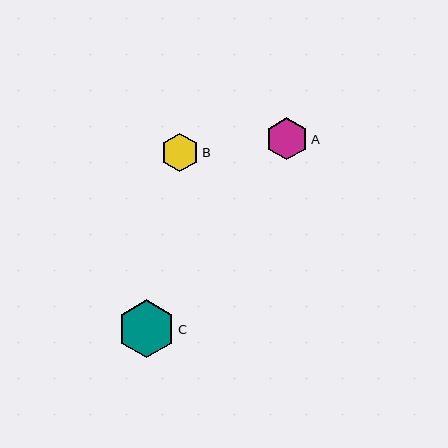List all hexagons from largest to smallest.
From largest to smallest: C, A, B.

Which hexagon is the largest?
Hexagon C is the largest with a size of approximately 58 pixels.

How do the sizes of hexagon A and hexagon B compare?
Hexagon A and hexagon B are approximately the same size.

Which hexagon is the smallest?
Hexagon B is the smallest with a size of approximately 39 pixels.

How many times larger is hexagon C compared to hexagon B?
Hexagon C is approximately 1.5 times the size of hexagon B.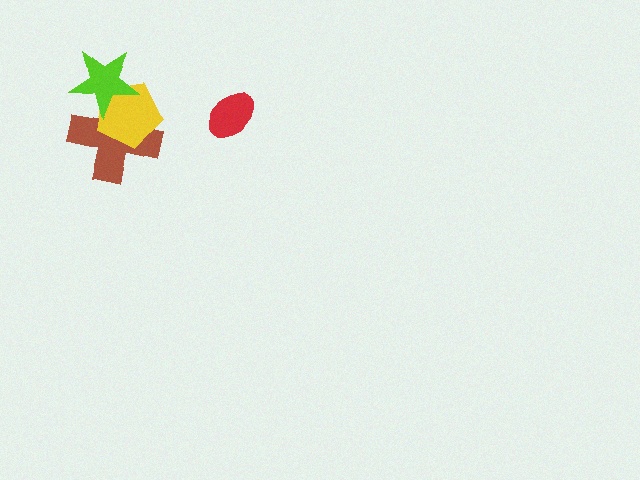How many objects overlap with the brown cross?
2 objects overlap with the brown cross.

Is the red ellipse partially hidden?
No, no other shape covers it.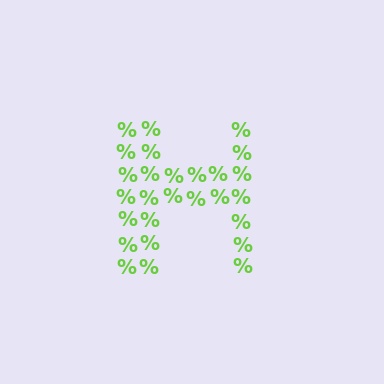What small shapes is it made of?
It is made of small percent signs.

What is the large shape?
The large shape is the letter H.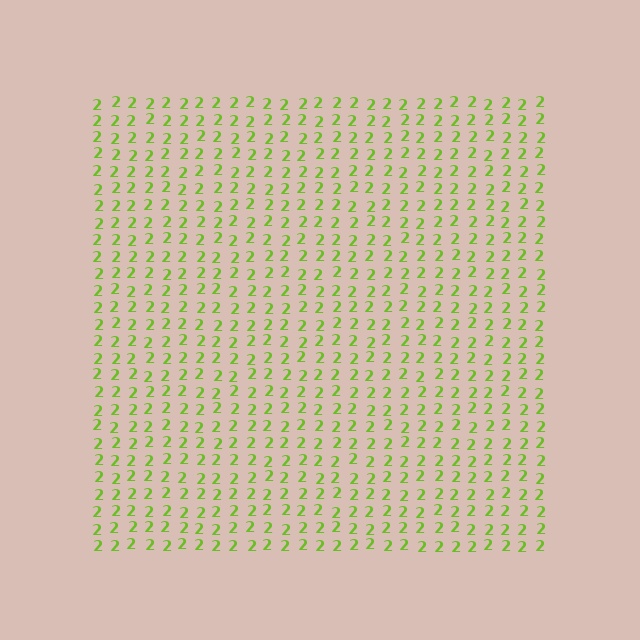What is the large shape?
The large shape is a square.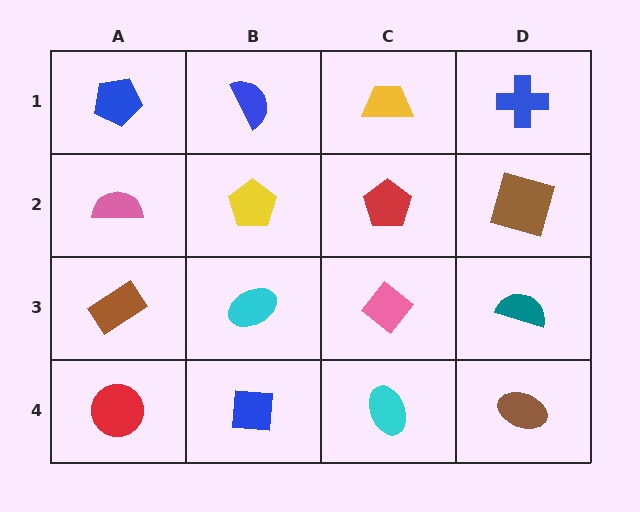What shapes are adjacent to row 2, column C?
A yellow trapezoid (row 1, column C), a pink diamond (row 3, column C), a yellow pentagon (row 2, column B), a brown square (row 2, column D).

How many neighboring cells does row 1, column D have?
2.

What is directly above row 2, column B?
A blue semicircle.